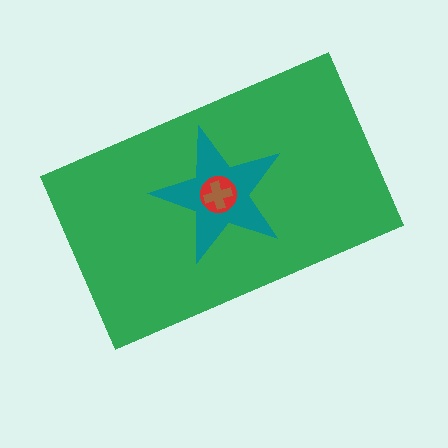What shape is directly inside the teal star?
The red circle.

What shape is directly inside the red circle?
The brown cross.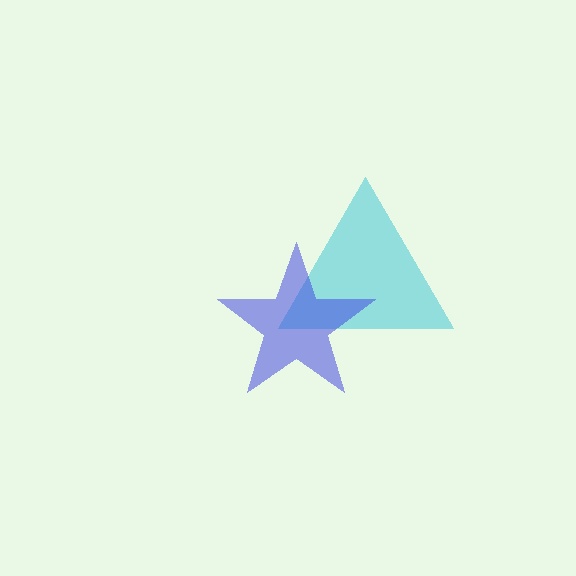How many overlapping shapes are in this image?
There are 2 overlapping shapes in the image.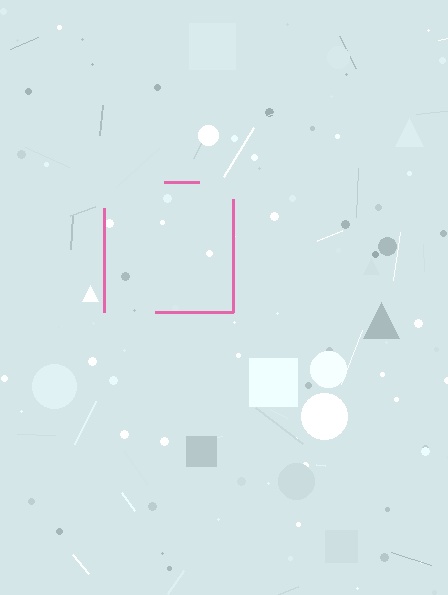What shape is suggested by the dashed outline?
The dashed outline suggests a square.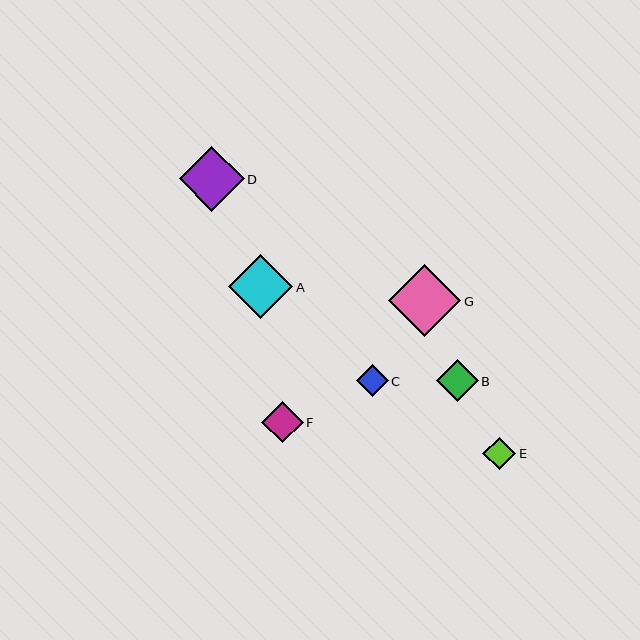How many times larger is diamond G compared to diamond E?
Diamond G is approximately 2.2 times the size of diamond E.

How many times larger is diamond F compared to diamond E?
Diamond F is approximately 1.3 times the size of diamond E.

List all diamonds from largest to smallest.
From largest to smallest: G, D, A, B, F, E, C.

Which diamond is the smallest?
Diamond C is the smallest with a size of approximately 32 pixels.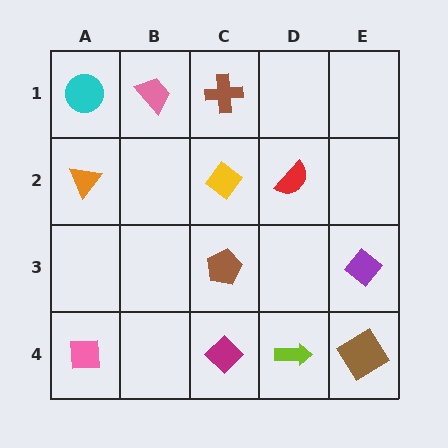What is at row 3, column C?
A brown pentagon.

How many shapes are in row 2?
3 shapes.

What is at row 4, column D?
A lime arrow.